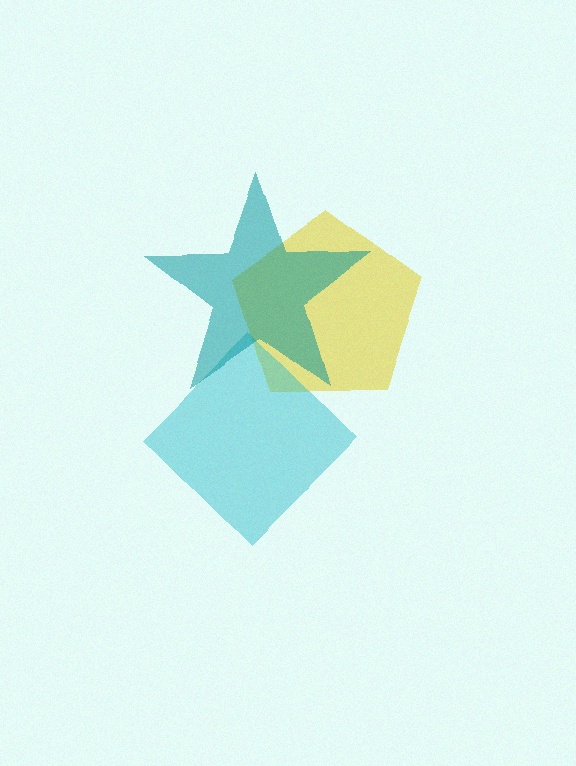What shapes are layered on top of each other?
The layered shapes are: a yellow pentagon, a cyan diamond, a teal star.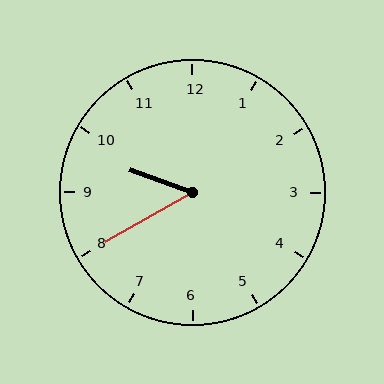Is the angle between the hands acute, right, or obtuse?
It is acute.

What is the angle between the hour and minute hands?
Approximately 50 degrees.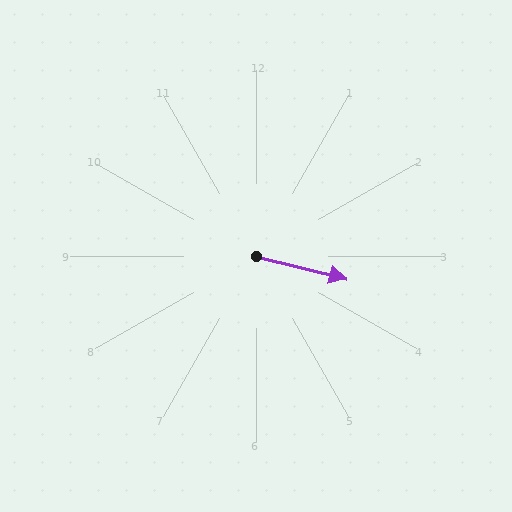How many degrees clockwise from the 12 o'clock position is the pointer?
Approximately 104 degrees.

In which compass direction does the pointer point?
East.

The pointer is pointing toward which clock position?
Roughly 3 o'clock.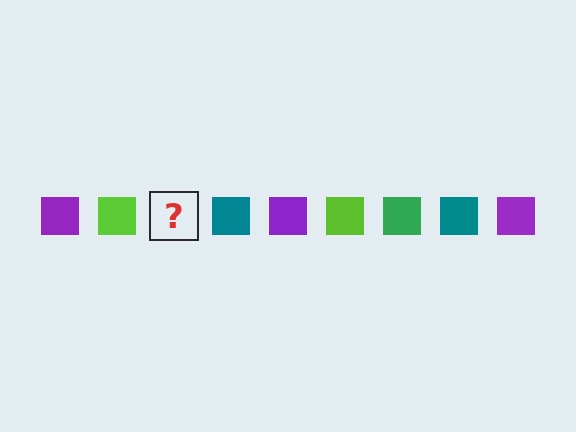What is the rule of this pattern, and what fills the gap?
The rule is that the pattern cycles through purple, lime, green, teal squares. The gap should be filled with a green square.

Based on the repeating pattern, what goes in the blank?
The blank should be a green square.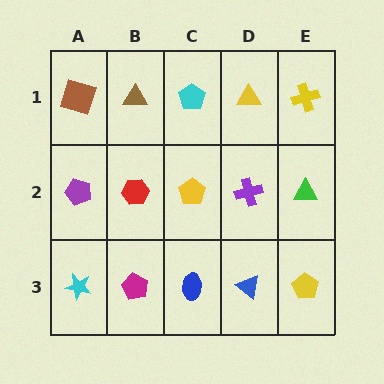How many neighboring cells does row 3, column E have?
2.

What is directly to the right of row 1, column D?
A yellow cross.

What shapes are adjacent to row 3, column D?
A purple cross (row 2, column D), a blue ellipse (row 3, column C), a yellow pentagon (row 3, column E).